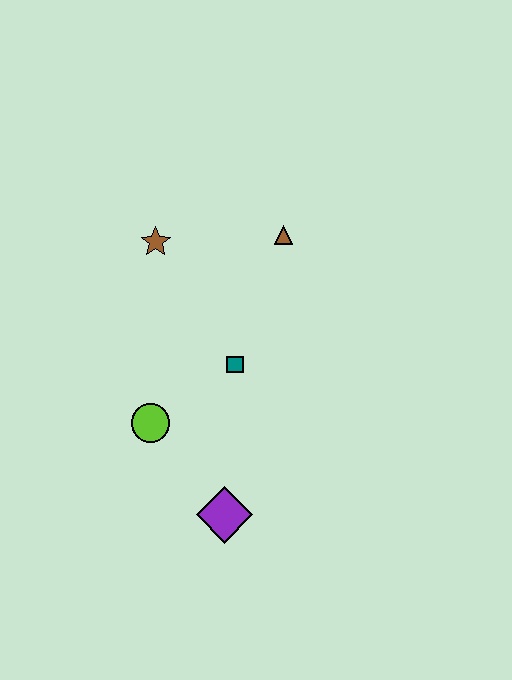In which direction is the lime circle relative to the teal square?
The lime circle is to the left of the teal square.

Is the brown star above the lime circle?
Yes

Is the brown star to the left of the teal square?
Yes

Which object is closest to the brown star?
The brown triangle is closest to the brown star.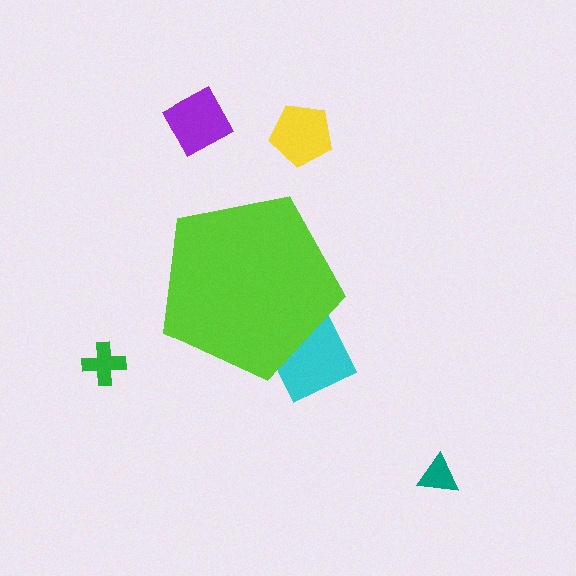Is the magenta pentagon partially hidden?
Yes, the magenta pentagon is partially hidden behind the lime pentagon.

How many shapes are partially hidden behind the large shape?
2 shapes are partially hidden.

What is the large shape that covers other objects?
A lime pentagon.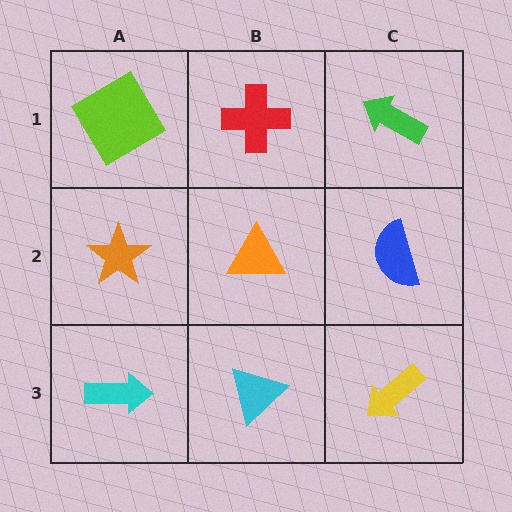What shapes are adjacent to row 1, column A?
An orange star (row 2, column A), a red cross (row 1, column B).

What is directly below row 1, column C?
A blue semicircle.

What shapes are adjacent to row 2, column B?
A red cross (row 1, column B), a cyan triangle (row 3, column B), an orange star (row 2, column A), a blue semicircle (row 2, column C).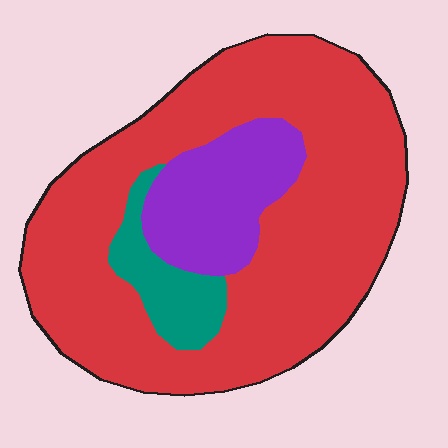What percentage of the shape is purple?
Purple takes up less than a quarter of the shape.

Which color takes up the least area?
Teal, at roughly 10%.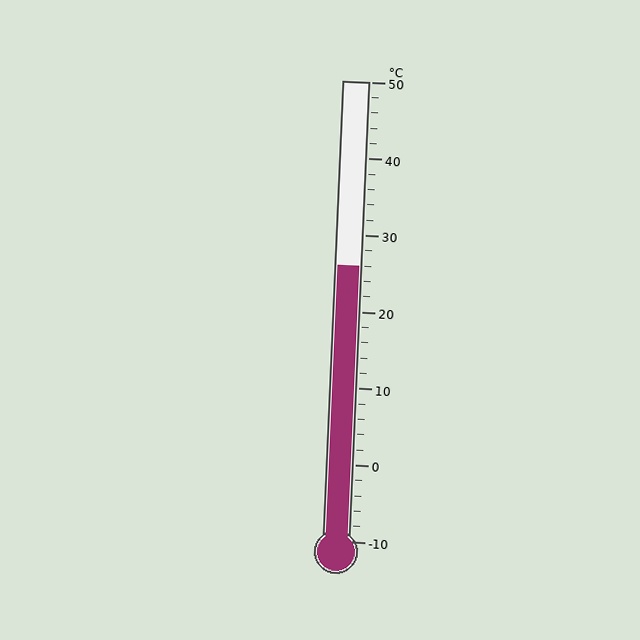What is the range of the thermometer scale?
The thermometer scale ranges from -10°C to 50°C.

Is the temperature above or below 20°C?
The temperature is above 20°C.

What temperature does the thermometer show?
The thermometer shows approximately 26°C.